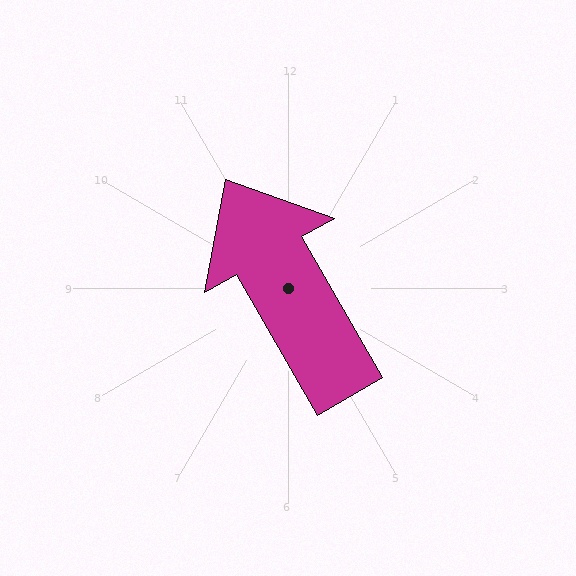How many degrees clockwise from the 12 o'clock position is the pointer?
Approximately 330 degrees.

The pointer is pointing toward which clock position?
Roughly 11 o'clock.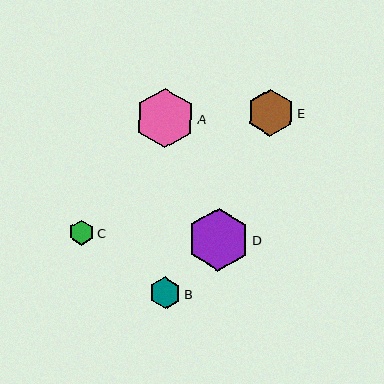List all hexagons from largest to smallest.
From largest to smallest: D, A, E, B, C.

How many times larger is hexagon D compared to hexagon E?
Hexagon D is approximately 1.3 times the size of hexagon E.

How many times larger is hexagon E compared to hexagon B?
Hexagon E is approximately 1.5 times the size of hexagon B.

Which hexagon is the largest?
Hexagon D is the largest with a size of approximately 62 pixels.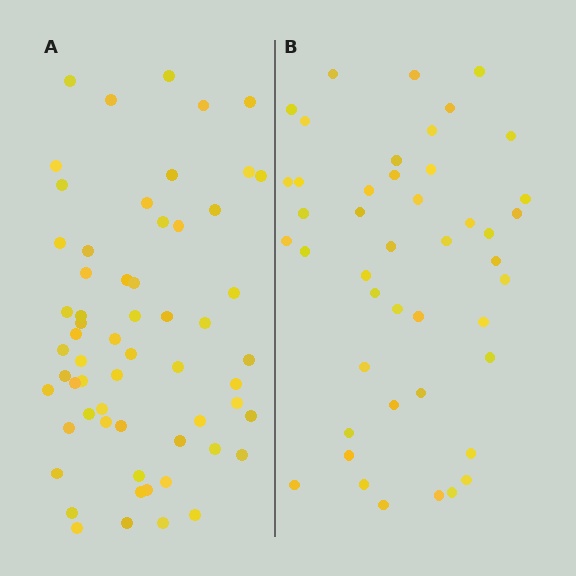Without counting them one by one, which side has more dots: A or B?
Region A (the left region) has more dots.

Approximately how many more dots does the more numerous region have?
Region A has approximately 15 more dots than region B.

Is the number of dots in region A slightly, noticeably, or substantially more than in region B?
Region A has noticeably more, but not dramatically so. The ratio is roughly 1.3 to 1.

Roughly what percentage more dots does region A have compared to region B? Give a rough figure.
About 35% more.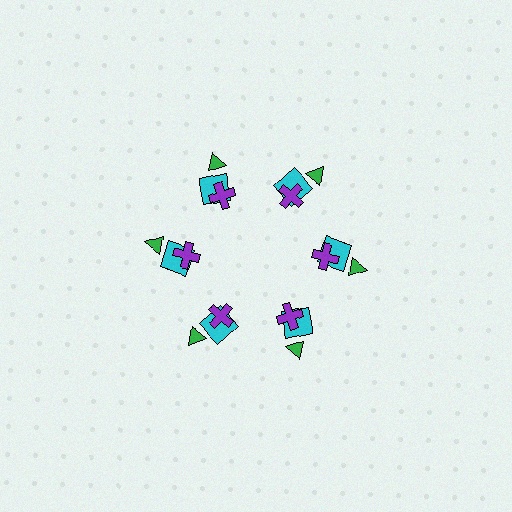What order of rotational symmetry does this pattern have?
This pattern has 6-fold rotational symmetry.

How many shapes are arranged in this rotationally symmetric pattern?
There are 18 shapes, arranged in 6 groups of 3.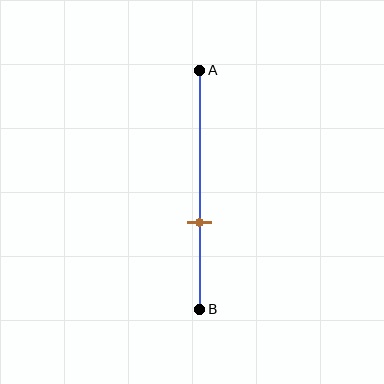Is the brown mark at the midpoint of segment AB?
No, the mark is at about 65% from A, not at the 50% midpoint.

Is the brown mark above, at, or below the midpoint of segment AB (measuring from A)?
The brown mark is below the midpoint of segment AB.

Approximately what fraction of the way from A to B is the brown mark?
The brown mark is approximately 65% of the way from A to B.